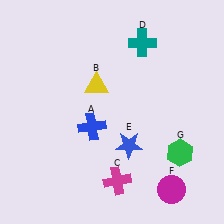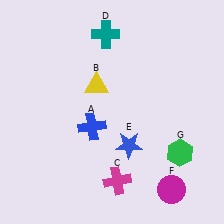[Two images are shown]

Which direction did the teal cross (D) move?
The teal cross (D) moved left.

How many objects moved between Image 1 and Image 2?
1 object moved between the two images.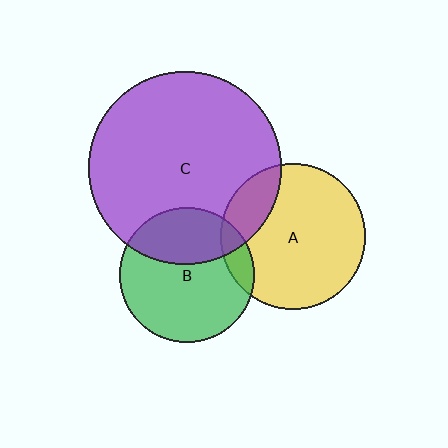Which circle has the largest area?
Circle C (purple).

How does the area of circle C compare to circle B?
Approximately 2.0 times.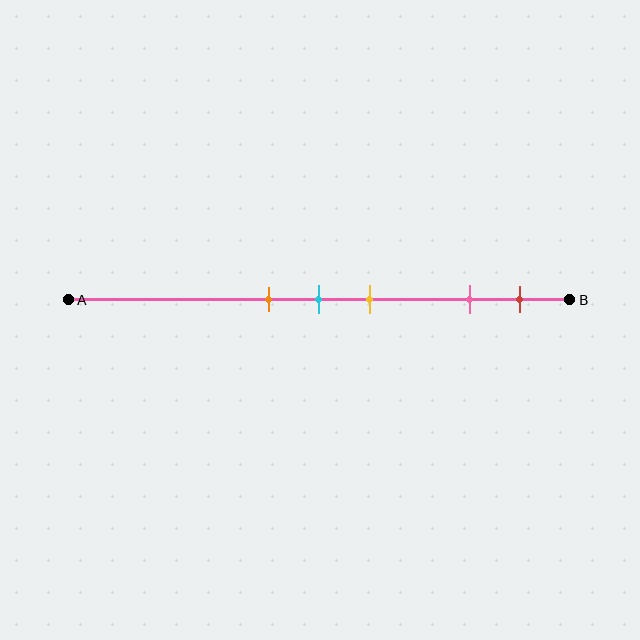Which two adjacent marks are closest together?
The orange and cyan marks are the closest adjacent pair.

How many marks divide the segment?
There are 5 marks dividing the segment.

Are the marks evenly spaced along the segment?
No, the marks are not evenly spaced.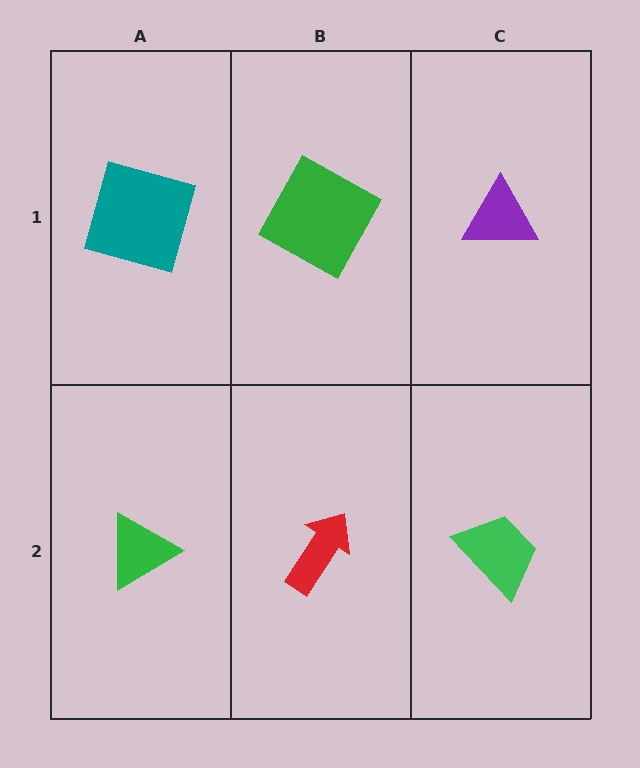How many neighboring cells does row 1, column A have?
2.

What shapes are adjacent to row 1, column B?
A red arrow (row 2, column B), a teal square (row 1, column A), a purple triangle (row 1, column C).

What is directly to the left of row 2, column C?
A red arrow.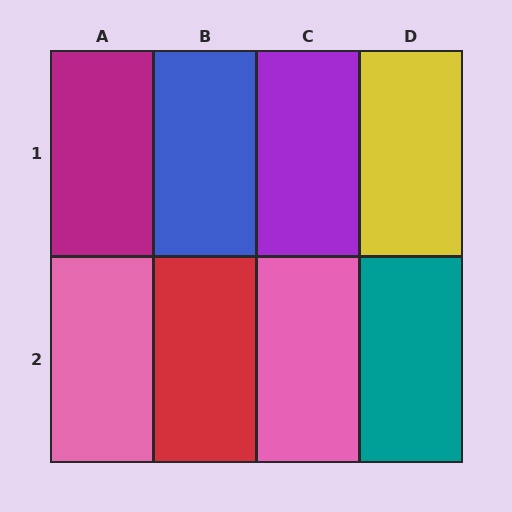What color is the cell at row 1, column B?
Blue.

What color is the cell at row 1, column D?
Yellow.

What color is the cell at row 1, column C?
Purple.